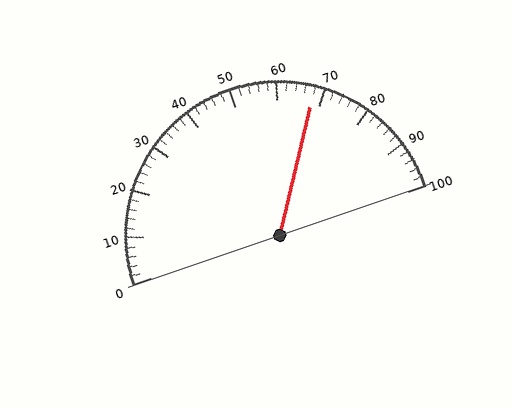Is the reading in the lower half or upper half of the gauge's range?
The reading is in the upper half of the range (0 to 100).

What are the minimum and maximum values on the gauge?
The gauge ranges from 0 to 100.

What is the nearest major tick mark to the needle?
The nearest major tick mark is 70.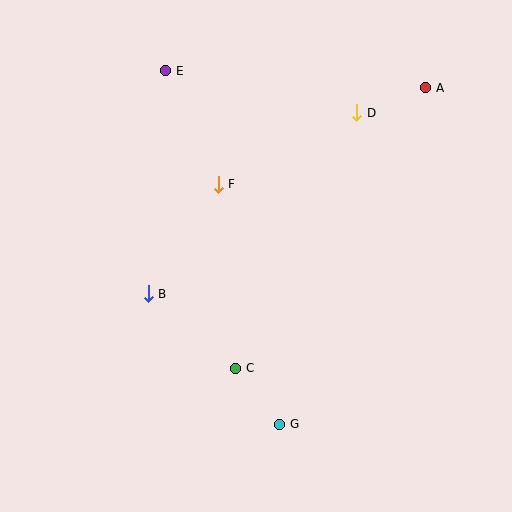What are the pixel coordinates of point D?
Point D is at (357, 113).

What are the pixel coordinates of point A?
Point A is at (426, 88).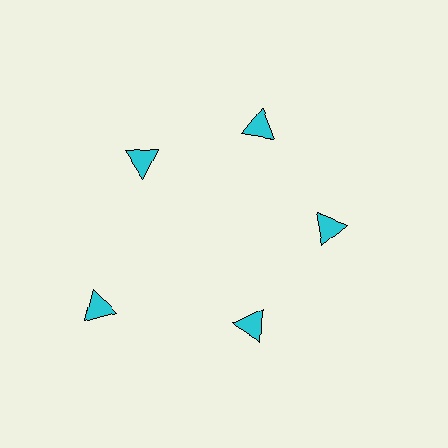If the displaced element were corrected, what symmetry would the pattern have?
It would have 5-fold rotational symmetry — the pattern would map onto itself every 72 degrees.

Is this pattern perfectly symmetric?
No. The 5 cyan triangles are arranged in a ring, but one element near the 8 o'clock position is pushed outward from the center, breaking the 5-fold rotational symmetry.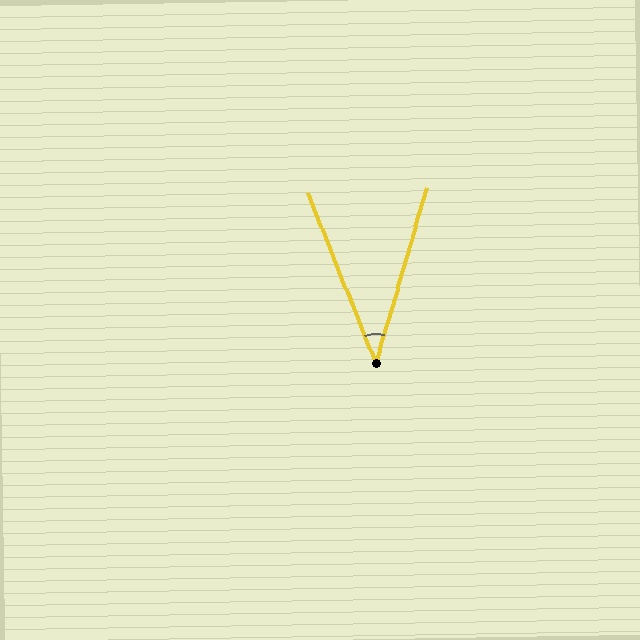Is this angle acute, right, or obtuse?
It is acute.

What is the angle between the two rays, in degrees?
Approximately 38 degrees.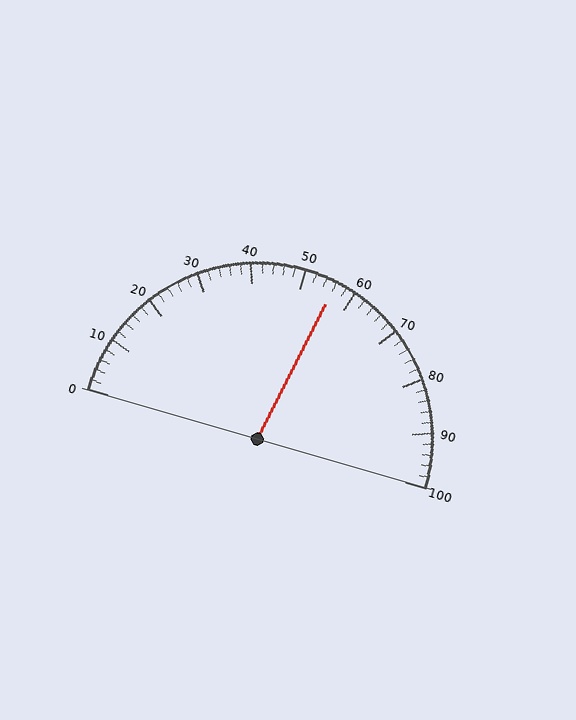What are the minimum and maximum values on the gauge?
The gauge ranges from 0 to 100.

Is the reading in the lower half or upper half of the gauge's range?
The reading is in the upper half of the range (0 to 100).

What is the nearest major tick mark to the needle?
The nearest major tick mark is 60.